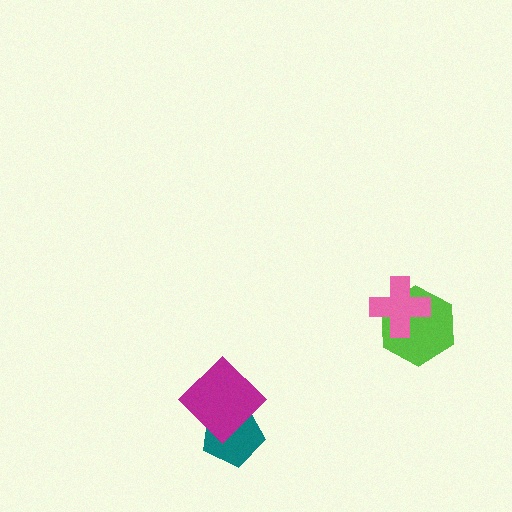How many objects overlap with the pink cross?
1 object overlaps with the pink cross.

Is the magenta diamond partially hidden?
No, no other shape covers it.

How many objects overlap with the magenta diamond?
1 object overlaps with the magenta diamond.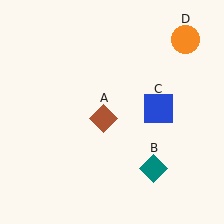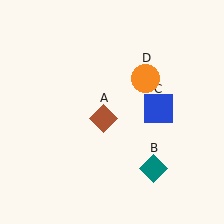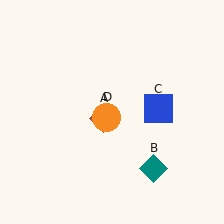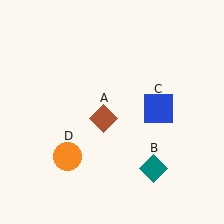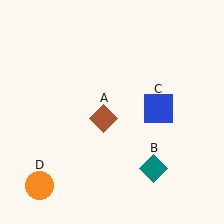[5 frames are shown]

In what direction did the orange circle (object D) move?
The orange circle (object D) moved down and to the left.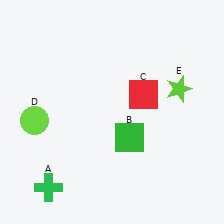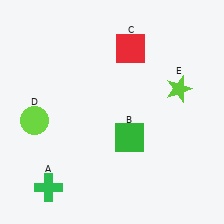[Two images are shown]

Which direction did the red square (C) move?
The red square (C) moved up.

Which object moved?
The red square (C) moved up.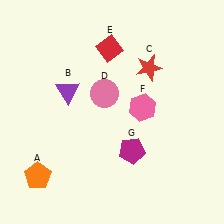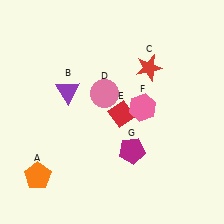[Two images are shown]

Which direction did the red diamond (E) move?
The red diamond (E) moved down.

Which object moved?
The red diamond (E) moved down.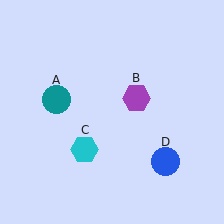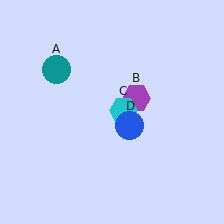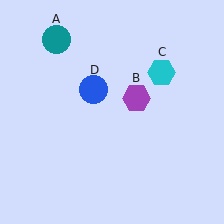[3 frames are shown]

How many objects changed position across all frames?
3 objects changed position: teal circle (object A), cyan hexagon (object C), blue circle (object D).